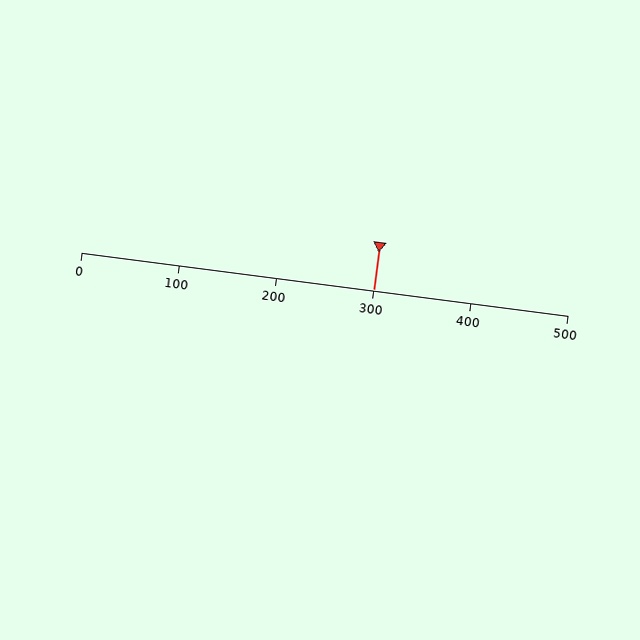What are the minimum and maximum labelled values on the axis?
The axis runs from 0 to 500.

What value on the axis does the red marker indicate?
The marker indicates approximately 300.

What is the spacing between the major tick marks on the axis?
The major ticks are spaced 100 apart.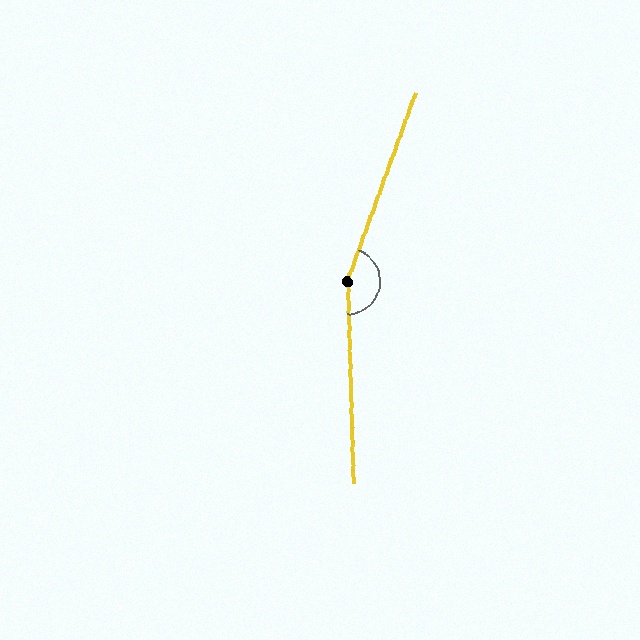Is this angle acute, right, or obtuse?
It is obtuse.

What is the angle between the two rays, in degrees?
Approximately 159 degrees.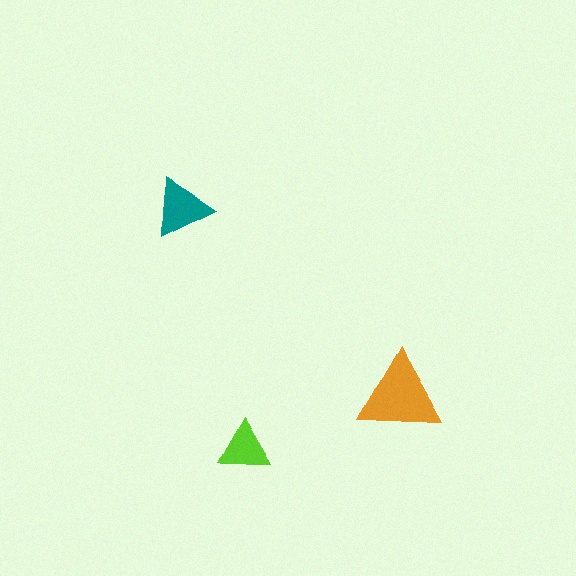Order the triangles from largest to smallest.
the orange one, the teal one, the lime one.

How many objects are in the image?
There are 3 objects in the image.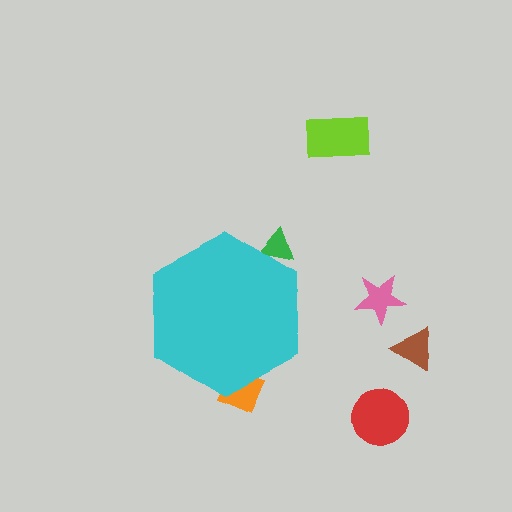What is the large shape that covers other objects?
A cyan hexagon.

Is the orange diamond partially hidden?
Yes, the orange diamond is partially hidden behind the cyan hexagon.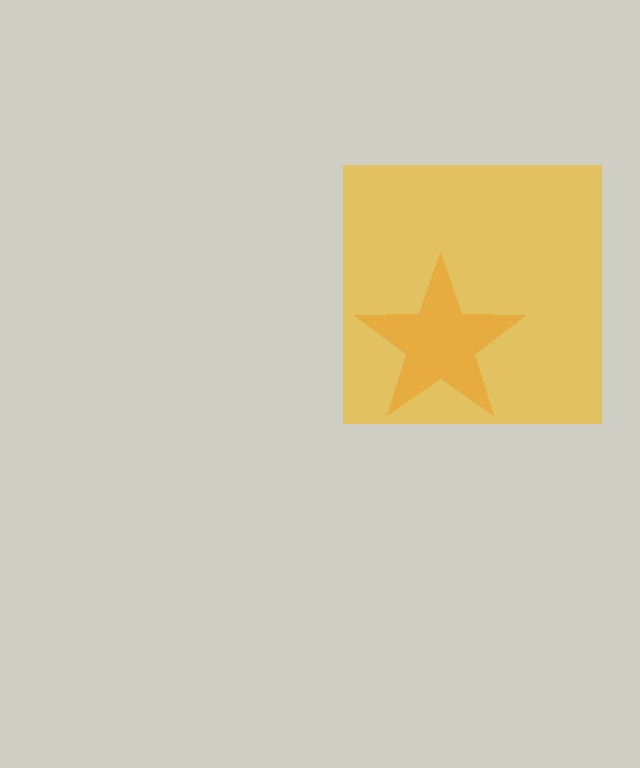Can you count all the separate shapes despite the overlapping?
Yes, there are 2 separate shapes.